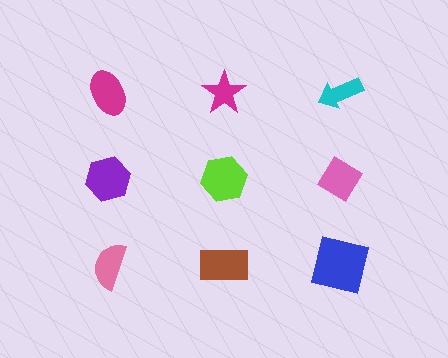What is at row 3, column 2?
A brown rectangle.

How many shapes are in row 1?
3 shapes.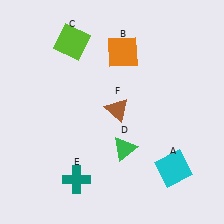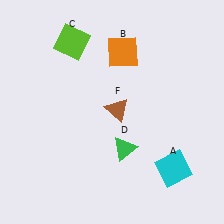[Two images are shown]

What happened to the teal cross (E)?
The teal cross (E) was removed in Image 2. It was in the bottom-left area of Image 1.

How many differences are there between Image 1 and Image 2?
There is 1 difference between the two images.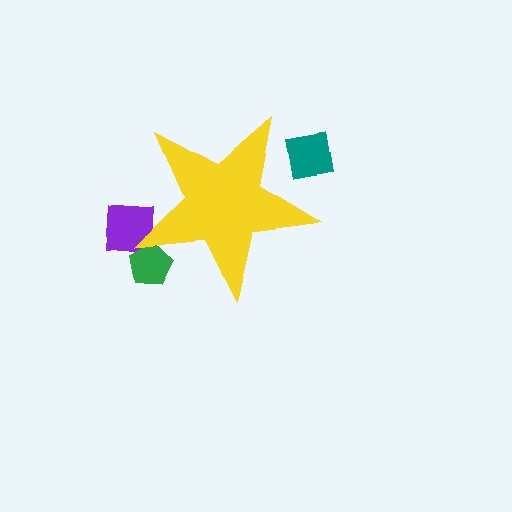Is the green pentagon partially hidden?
Yes, the green pentagon is partially hidden behind the yellow star.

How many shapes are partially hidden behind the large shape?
3 shapes are partially hidden.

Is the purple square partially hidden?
Yes, the purple square is partially hidden behind the yellow star.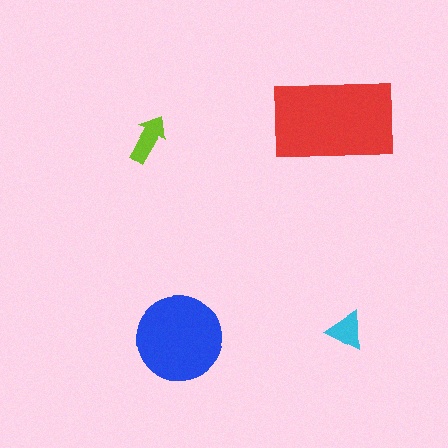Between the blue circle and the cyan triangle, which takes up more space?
The blue circle.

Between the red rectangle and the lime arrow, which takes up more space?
The red rectangle.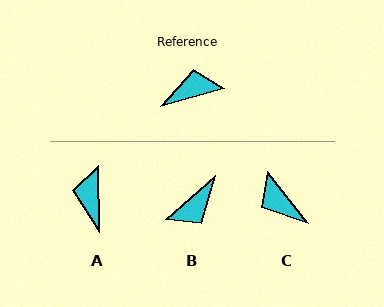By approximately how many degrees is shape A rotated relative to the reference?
Approximately 76 degrees counter-clockwise.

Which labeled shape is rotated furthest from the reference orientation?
B, about 155 degrees away.